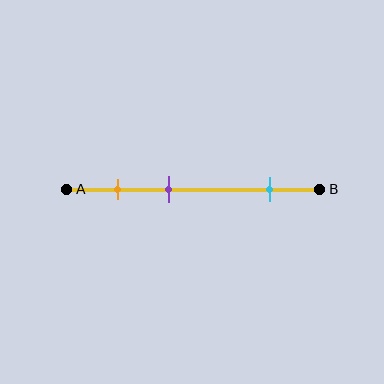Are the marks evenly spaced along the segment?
No, the marks are not evenly spaced.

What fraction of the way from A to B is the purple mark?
The purple mark is approximately 40% (0.4) of the way from A to B.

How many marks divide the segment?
There are 3 marks dividing the segment.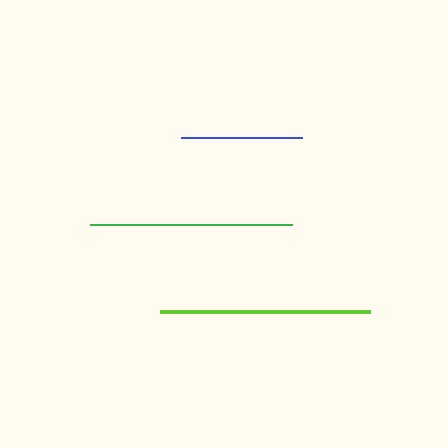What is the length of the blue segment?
The blue segment is approximately 120 pixels long.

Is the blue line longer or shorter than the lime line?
The lime line is longer than the blue line.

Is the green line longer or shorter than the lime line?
The lime line is longer than the green line.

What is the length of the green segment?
The green segment is approximately 202 pixels long.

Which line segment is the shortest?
The blue line is the shortest at approximately 120 pixels.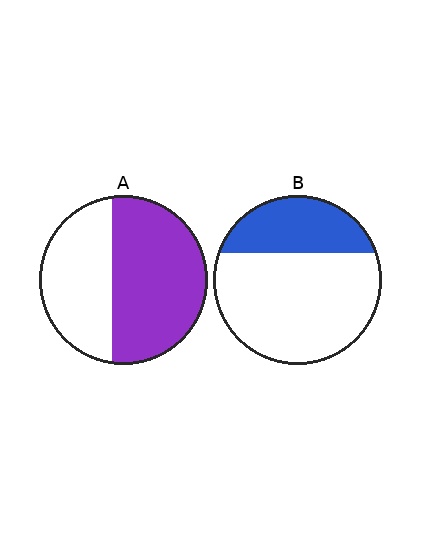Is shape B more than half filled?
No.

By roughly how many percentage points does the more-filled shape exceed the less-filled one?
By roughly 30 percentage points (A over B).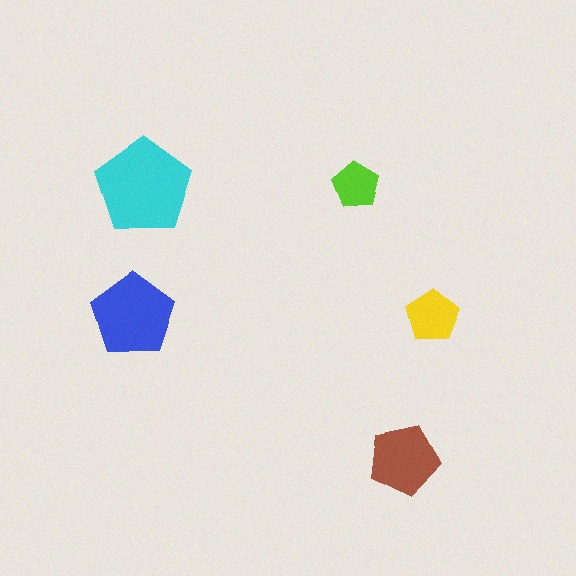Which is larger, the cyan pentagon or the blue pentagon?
The cyan one.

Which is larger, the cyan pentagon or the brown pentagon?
The cyan one.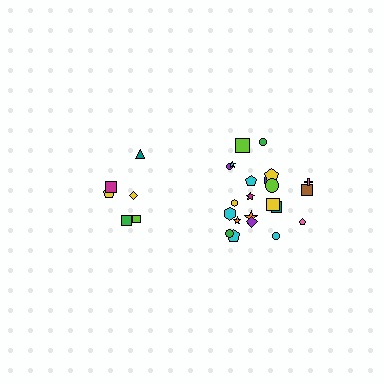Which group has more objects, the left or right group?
The right group.